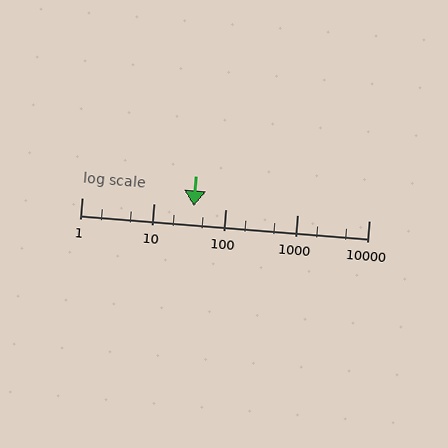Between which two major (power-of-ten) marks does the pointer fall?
The pointer is between 10 and 100.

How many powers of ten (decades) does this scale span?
The scale spans 4 decades, from 1 to 10000.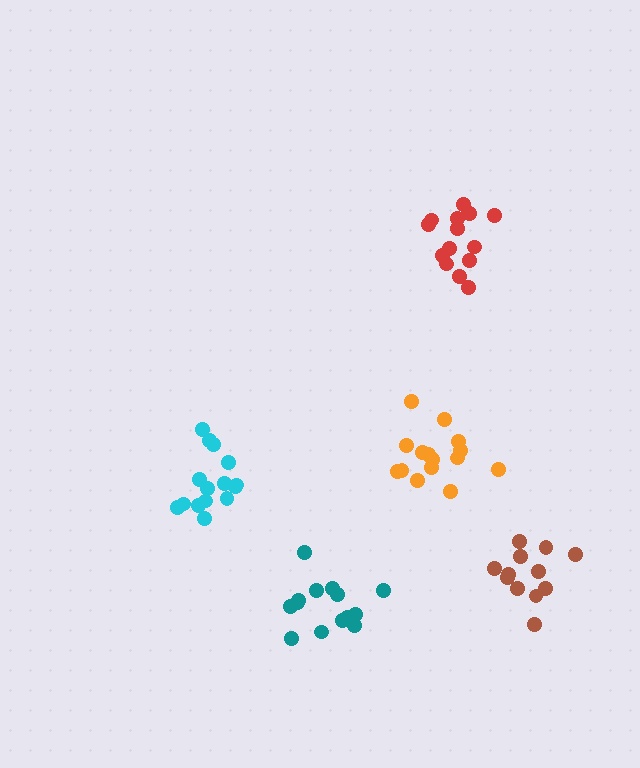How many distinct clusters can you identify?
There are 5 distinct clusters.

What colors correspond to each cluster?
The clusters are colored: orange, red, brown, teal, cyan.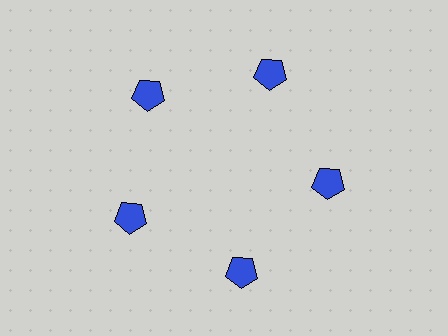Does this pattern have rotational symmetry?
Yes, this pattern has 5-fold rotational symmetry. It looks the same after rotating 72 degrees around the center.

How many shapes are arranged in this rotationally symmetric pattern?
There are 5 shapes, arranged in 5 groups of 1.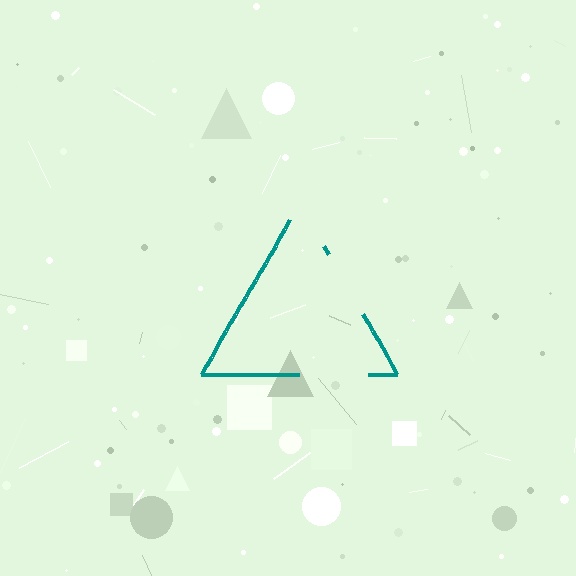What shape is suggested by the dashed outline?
The dashed outline suggests a triangle.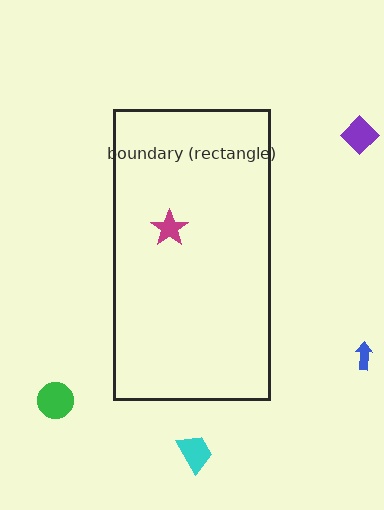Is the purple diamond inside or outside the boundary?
Outside.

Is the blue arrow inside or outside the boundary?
Outside.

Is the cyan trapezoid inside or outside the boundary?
Outside.